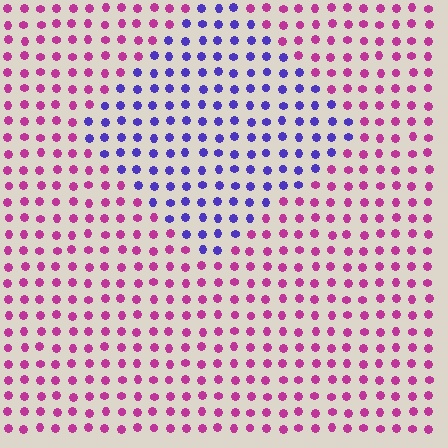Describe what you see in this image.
The image is filled with small magenta elements in a uniform arrangement. A diamond-shaped region is visible where the elements are tinted to a slightly different hue, forming a subtle color boundary.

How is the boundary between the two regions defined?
The boundary is defined purely by a slight shift in hue (about 66 degrees). Spacing, size, and orientation are identical on both sides.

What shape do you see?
I see a diamond.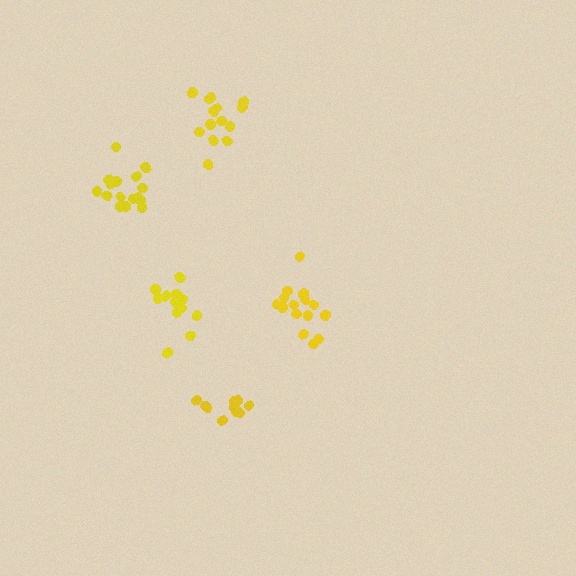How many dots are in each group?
Group 1: 15 dots, Group 2: 16 dots, Group 3: 10 dots, Group 4: 12 dots, Group 5: 14 dots (67 total).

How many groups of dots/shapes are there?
There are 5 groups.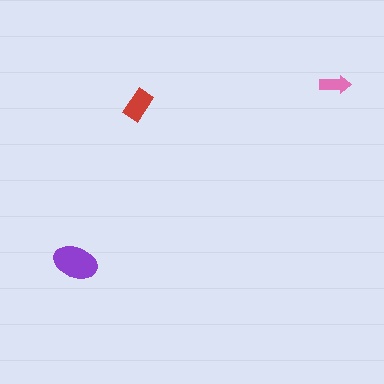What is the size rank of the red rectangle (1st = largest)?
2nd.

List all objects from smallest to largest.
The pink arrow, the red rectangle, the purple ellipse.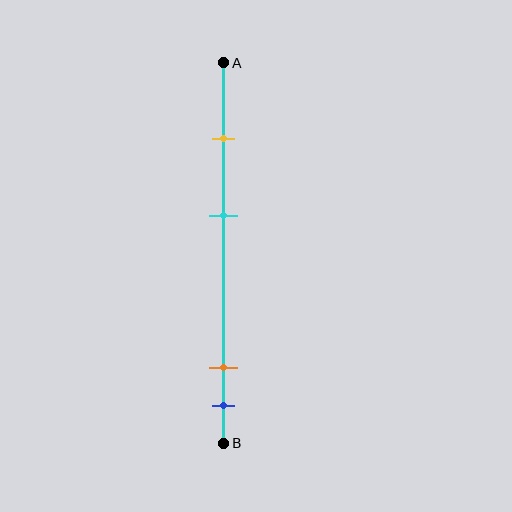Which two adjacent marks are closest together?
The orange and blue marks are the closest adjacent pair.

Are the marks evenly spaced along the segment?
No, the marks are not evenly spaced.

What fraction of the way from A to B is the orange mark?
The orange mark is approximately 80% (0.8) of the way from A to B.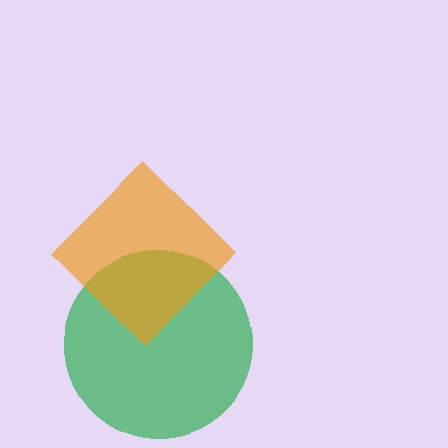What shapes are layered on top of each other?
The layered shapes are: a green circle, an orange diamond.